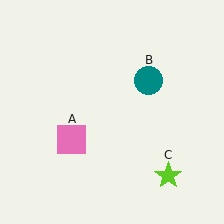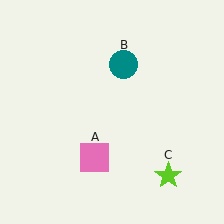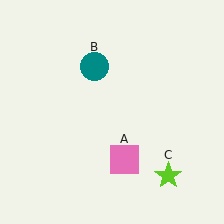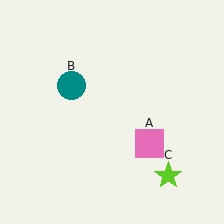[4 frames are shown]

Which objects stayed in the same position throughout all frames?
Lime star (object C) remained stationary.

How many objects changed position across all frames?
2 objects changed position: pink square (object A), teal circle (object B).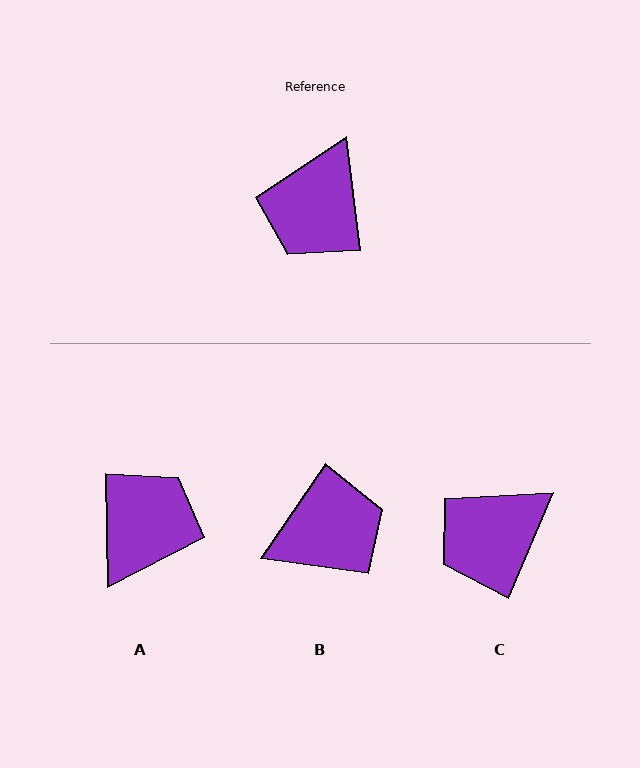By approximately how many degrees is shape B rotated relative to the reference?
Approximately 138 degrees counter-clockwise.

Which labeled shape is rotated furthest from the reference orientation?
A, about 174 degrees away.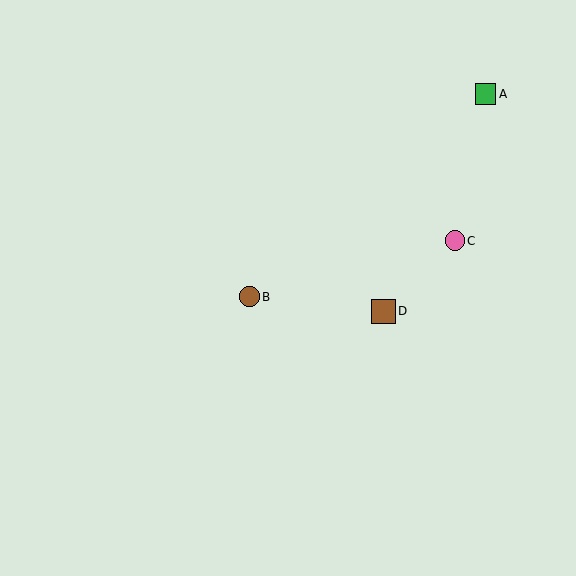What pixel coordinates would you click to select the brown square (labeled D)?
Click at (383, 311) to select the brown square D.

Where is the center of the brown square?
The center of the brown square is at (383, 311).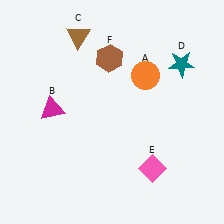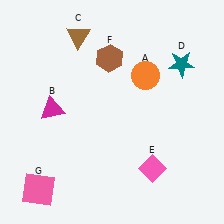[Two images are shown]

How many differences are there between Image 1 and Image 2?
There is 1 difference between the two images.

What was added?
A pink square (G) was added in Image 2.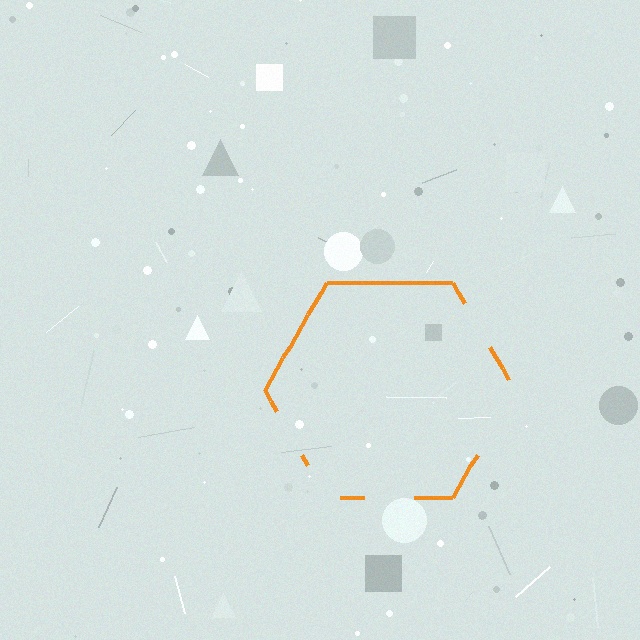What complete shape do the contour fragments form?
The contour fragments form a hexagon.